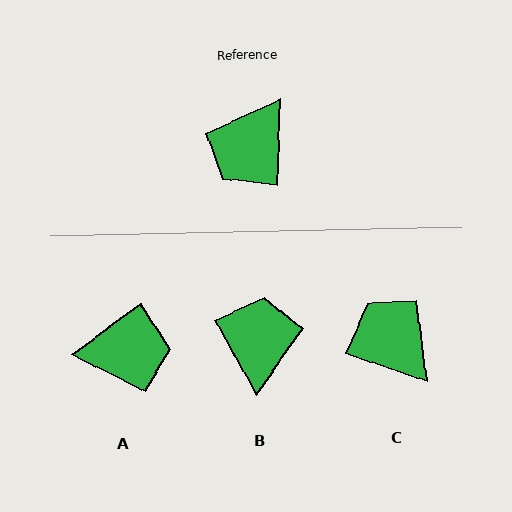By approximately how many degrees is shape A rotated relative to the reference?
Approximately 129 degrees counter-clockwise.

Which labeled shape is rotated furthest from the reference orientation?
B, about 150 degrees away.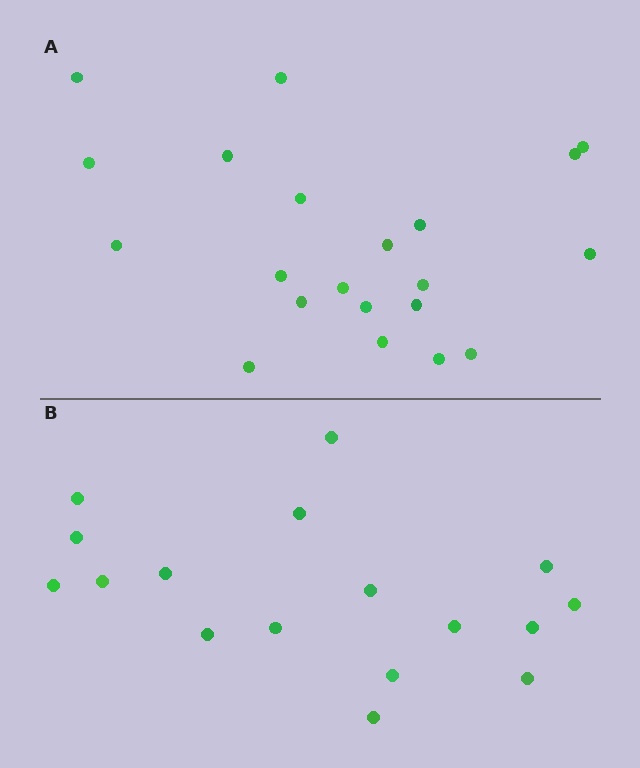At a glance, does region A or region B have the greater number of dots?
Region A (the top region) has more dots.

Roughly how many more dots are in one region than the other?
Region A has about 4 more dots than region B.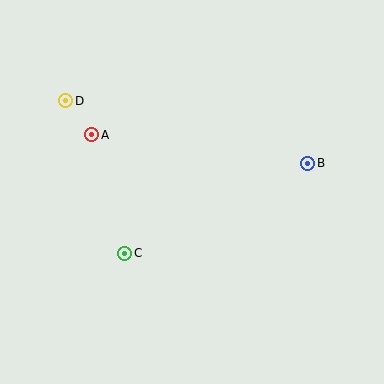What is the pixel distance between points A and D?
The distance between A and D is 43 pixels.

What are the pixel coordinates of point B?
Point B is at (308, 163).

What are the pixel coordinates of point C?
Point C is at (125, 253).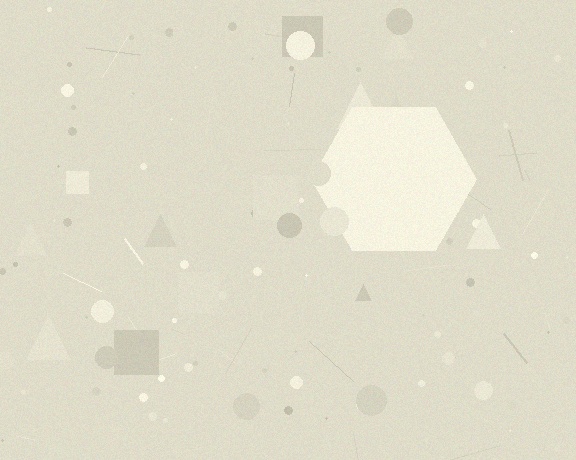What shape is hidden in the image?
A hexagon is hidden in the image.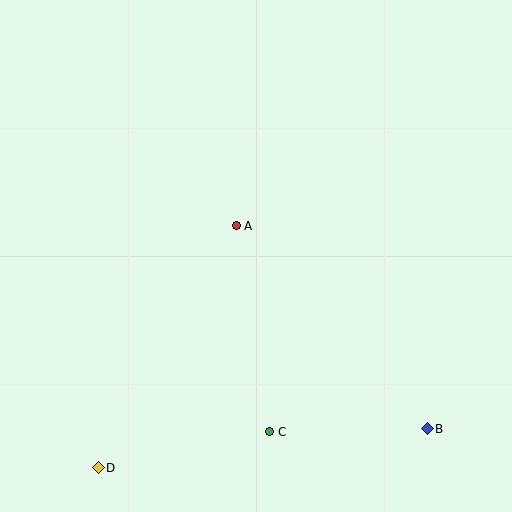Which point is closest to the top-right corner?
Point A is closest to the top-right corner.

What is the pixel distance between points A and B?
The distance between A and B is 279 pixels.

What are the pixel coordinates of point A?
Point A is at (236, 226).